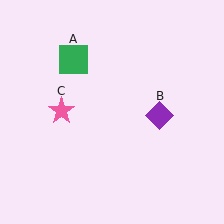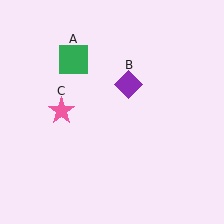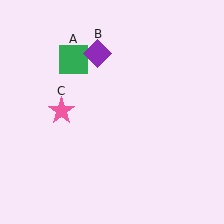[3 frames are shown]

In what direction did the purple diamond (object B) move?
The purple diamond (object B) moved up and to the left.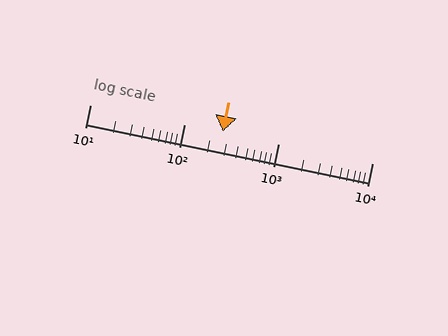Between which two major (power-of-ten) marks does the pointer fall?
The pointer is between 100 and 1000.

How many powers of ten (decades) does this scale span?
The scale spans 3 decades, from 10 to 10000.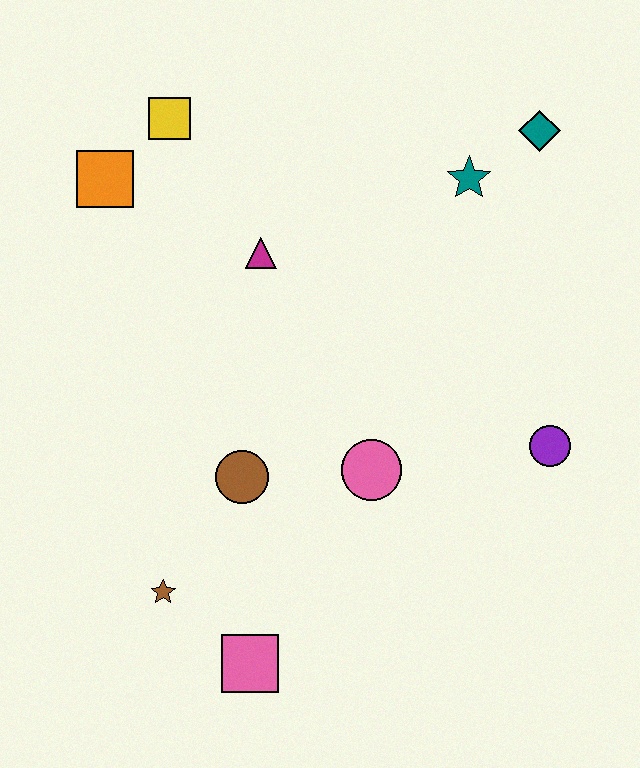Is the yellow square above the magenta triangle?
Yes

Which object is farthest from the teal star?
The pink square is farthest from the teal star.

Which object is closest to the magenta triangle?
The yellow square is closest to the magenta triangle.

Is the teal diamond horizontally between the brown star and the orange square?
No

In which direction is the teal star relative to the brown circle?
The teal star is above the brown circle.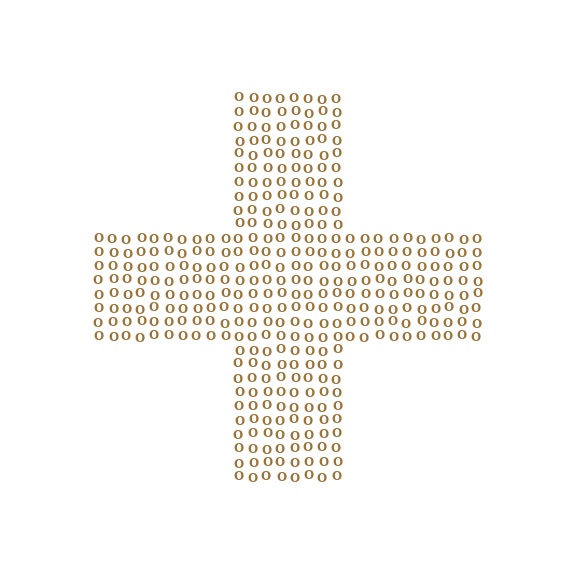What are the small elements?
The small elements are letter O's.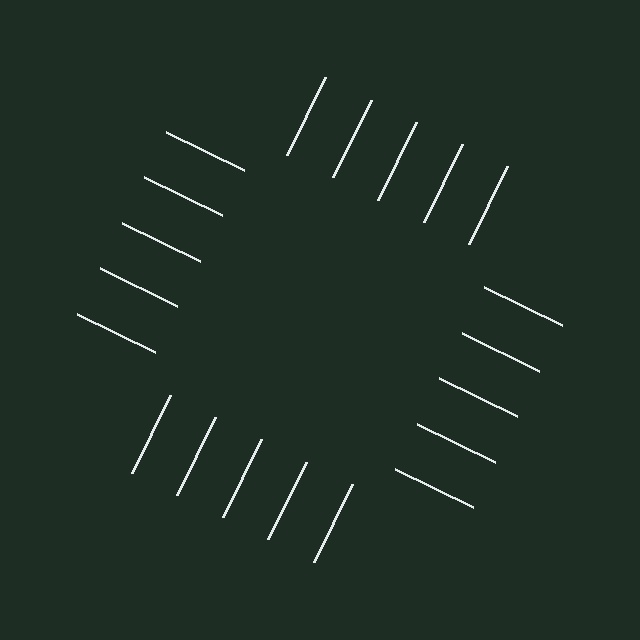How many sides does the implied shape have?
4 sides — the line-ends trace a square.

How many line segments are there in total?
20 — 5 along each of the 4 edges.